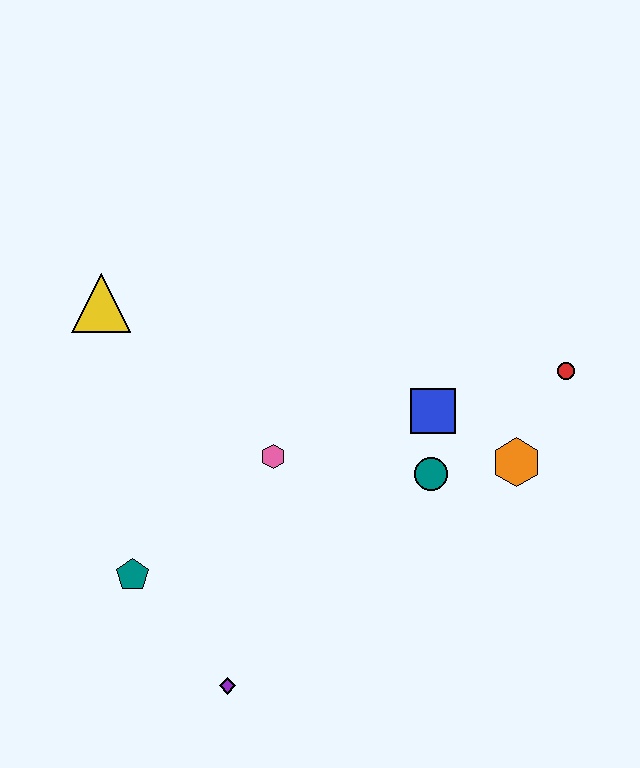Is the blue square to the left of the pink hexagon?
No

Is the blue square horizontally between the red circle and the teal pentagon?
Yes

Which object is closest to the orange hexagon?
The teal circle is closest to the orange hexagon.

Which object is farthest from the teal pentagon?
The red circle is farthest from the teal pentagon.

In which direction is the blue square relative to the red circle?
The blue square is to the left of the red circle.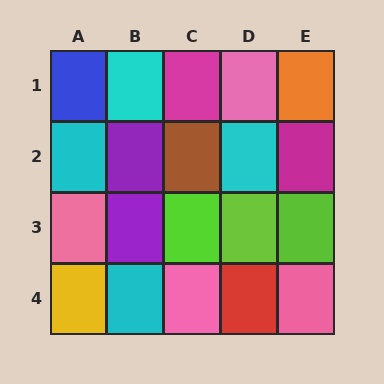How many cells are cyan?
4 cells are cyan.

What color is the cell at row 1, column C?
Magenta.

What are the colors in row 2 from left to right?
Cyan, purple, brown, cyan, magenta.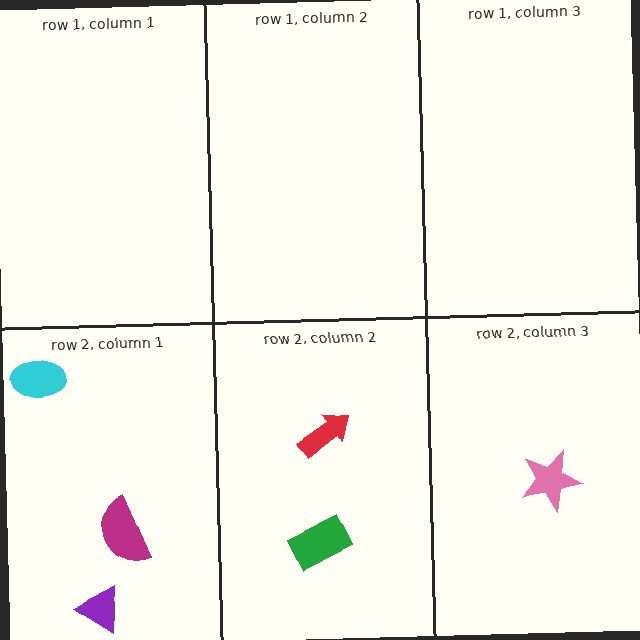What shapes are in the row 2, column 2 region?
The green rectangle, the red arrow.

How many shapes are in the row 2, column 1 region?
3.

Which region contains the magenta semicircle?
The row 2, column 1 region.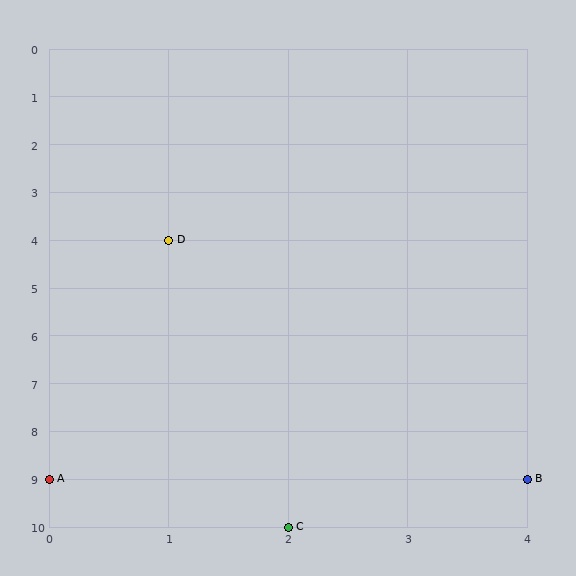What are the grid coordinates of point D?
Point D is at grid coordinates (1, 4).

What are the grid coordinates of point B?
Point B is at grid coordinates (4, 9).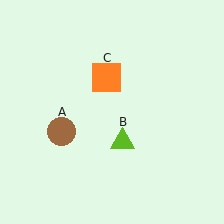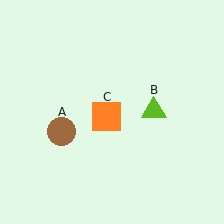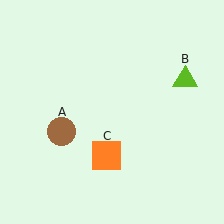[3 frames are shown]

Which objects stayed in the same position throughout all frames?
Brown circle (object A) remained stationary.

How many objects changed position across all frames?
2 objects changed position: lime triangle (object B), orange square (object C).